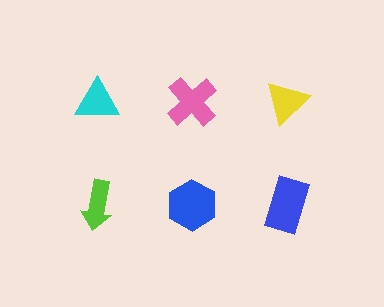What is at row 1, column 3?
A yellow triangle.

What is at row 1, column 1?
A cyan triangle.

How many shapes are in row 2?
3 shapes.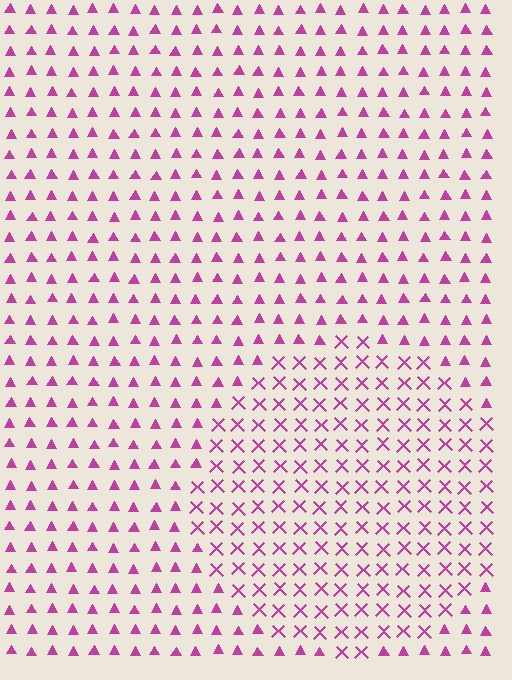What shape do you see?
I see a circle.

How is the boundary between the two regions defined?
The boundary is defined by a change in element shape: X marks inside vs. triangles outside. All elements share the same color and spacing.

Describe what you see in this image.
The image is filled with small magenta elements arranged in a uniform grid. A circle-shaped region contains X marks, while the surrounding area contains triangles. The boundary is defined purely by the change in element shape.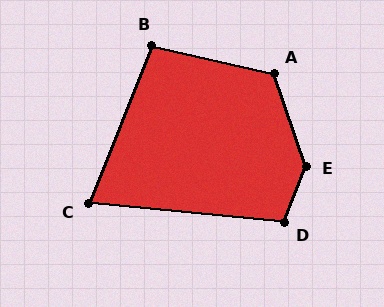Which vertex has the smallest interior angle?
C, at approximately 74 degrees.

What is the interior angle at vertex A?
Approximately 121 degrees (obtuse).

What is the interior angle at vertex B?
Approximately 99 degrees (obtuse).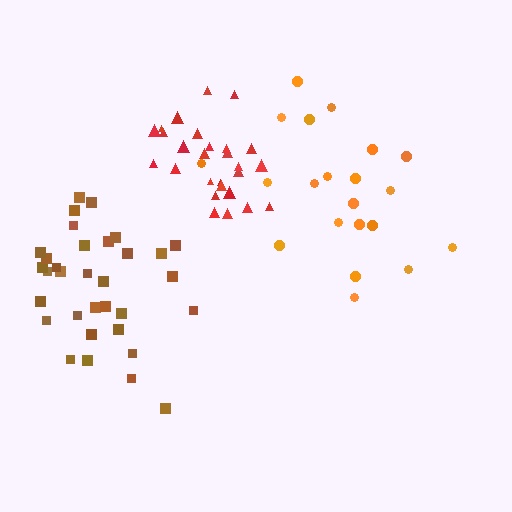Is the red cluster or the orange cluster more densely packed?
Red.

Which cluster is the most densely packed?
Red.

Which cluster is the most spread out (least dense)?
Orange.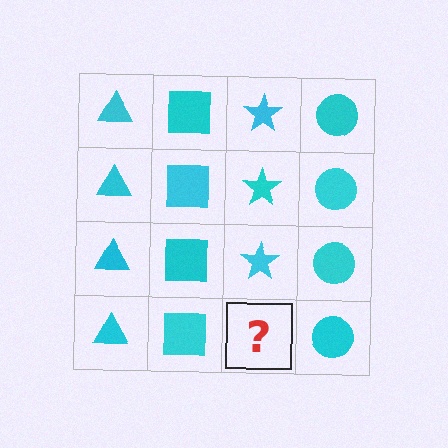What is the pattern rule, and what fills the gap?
The rule is that each column has a consistent shape. The gap should be filled with a cyan star.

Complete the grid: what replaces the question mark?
The question mark should be replaced with a cyan star.